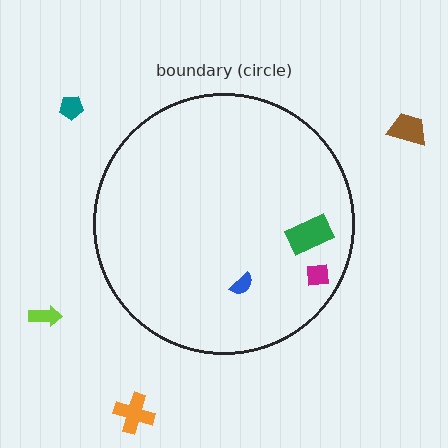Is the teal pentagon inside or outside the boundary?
Outside.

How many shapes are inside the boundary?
3 inside, 4 outside.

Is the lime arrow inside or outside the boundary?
Outside.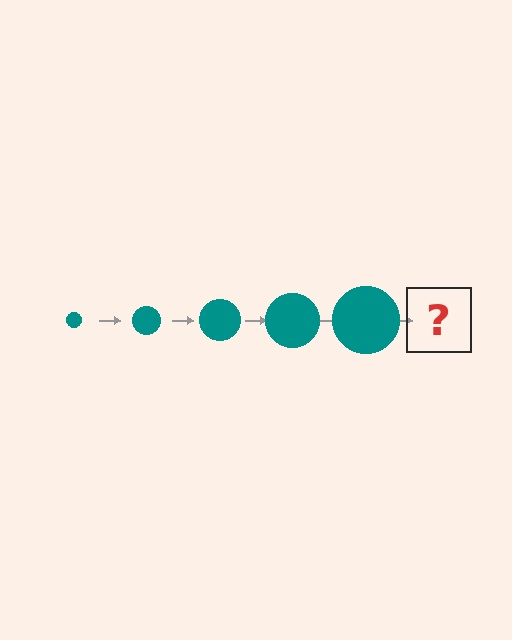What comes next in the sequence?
The next element should be a teal circle, larger than the previous one.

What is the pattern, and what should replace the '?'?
The pattern is that the circle gets progressively larger each step. The '?' should be a teal circle, larger than the previous one.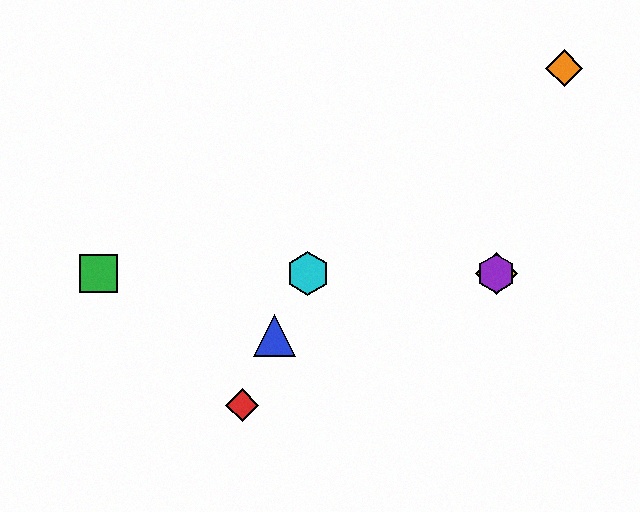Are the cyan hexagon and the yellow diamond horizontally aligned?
Yes, both are at y≈274.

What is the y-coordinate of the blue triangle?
The blue triangle is at y≈336.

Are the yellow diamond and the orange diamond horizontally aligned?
No, the yellow diamond is at y≈274 and the orange diamond is at y≈68.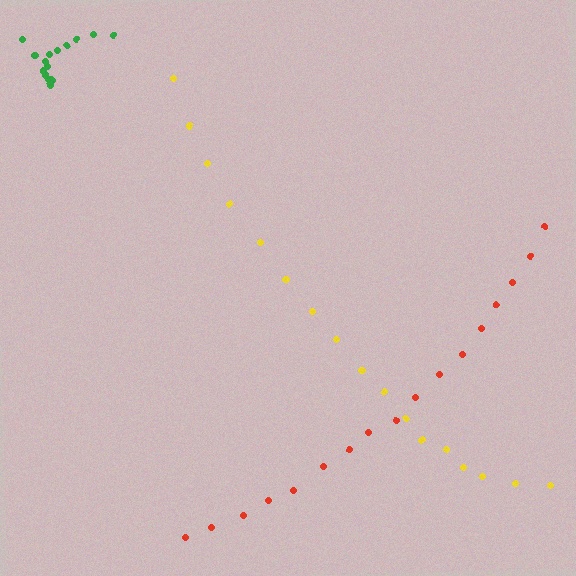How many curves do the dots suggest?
There are 3 distinct paths.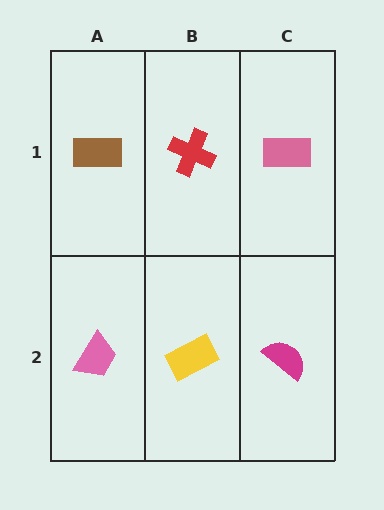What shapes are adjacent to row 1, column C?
A magenta semicircle (row 2, column C), a red cross (row 1, column B).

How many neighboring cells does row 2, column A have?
2.